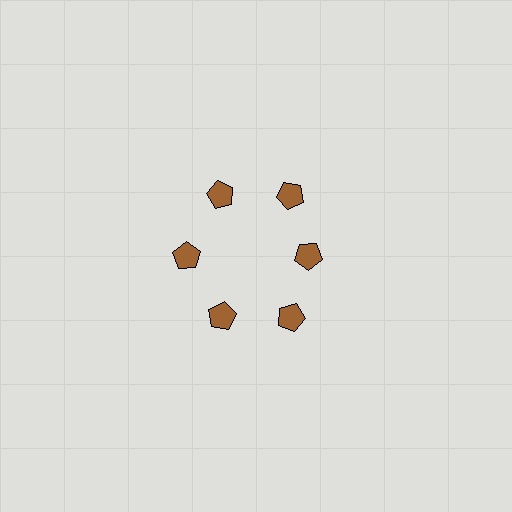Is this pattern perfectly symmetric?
No. The 6 brown pentagons are arranged in a ring, but one element near the 3 o'clock position is pulled inward toward the center, breaking the 6-fold rotational symmetry.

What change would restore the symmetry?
The symmetry would be restored by moving it outward, back onto the ring so that all 6 pentagons sit at equal angles and equal distance from the center.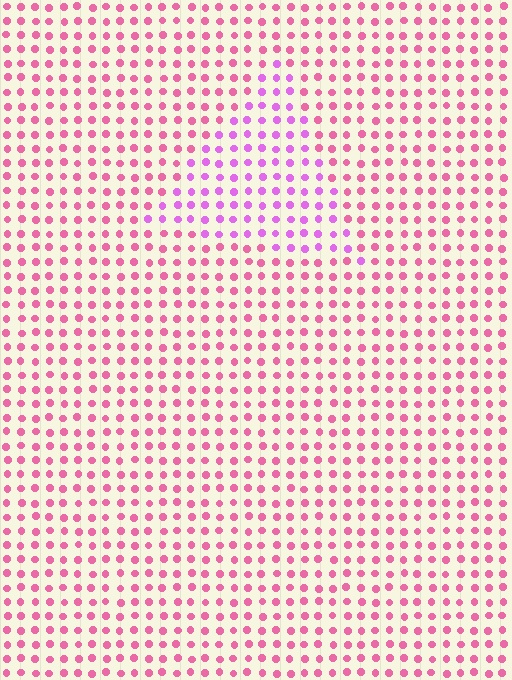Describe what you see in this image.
The image is filled with small pink elements in a uniform arrangement. A triangle-shaped region is visible where the elements are tinted to a slightly different hue, forming a subtle color boundary.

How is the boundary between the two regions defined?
The boundary is defined purely by a slight shift in hue (about 36 degrees). Spacing, size, and orientation are identical on both sides.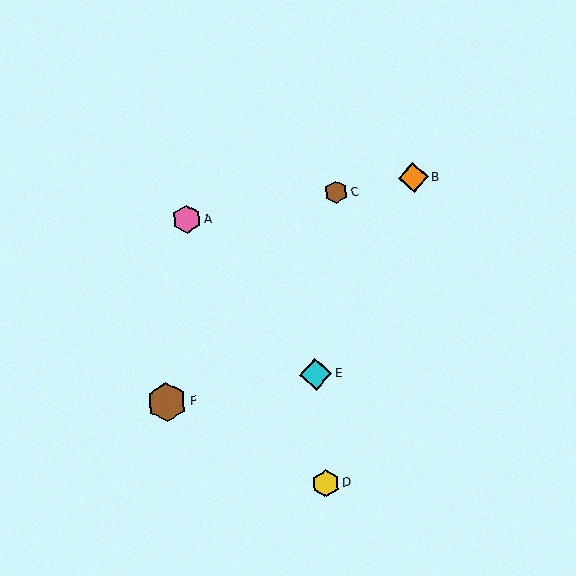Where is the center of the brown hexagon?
The center of the brown hexagon is at (167, 402).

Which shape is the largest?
The brown hexagon (labeled F) is the largest.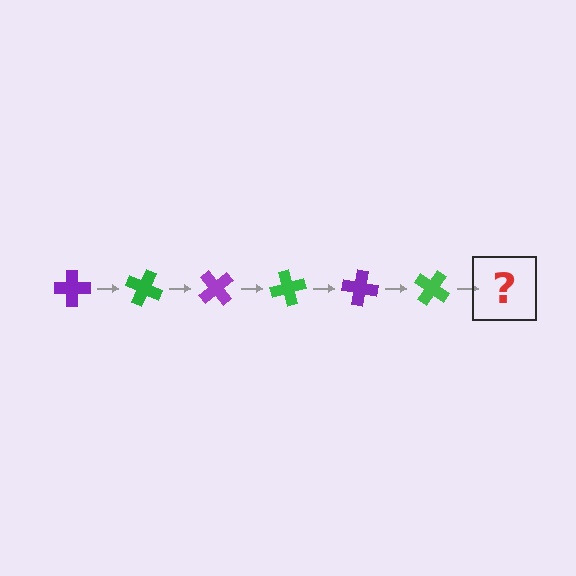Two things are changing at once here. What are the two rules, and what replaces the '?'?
The two rules are that it rotates 25 degrees each step and the color cycles through purple and green. The '?' should be a purple cross, rotated 150 degrees from the start.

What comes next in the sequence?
The next element should be a purple cross, rotated 150 degrees from the start.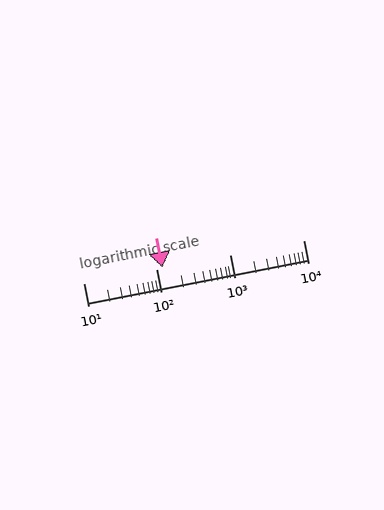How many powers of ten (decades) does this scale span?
The scale spans 3 decades, from 10 to 10000.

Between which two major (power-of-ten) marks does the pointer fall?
The pointer is between 100 and 1000.